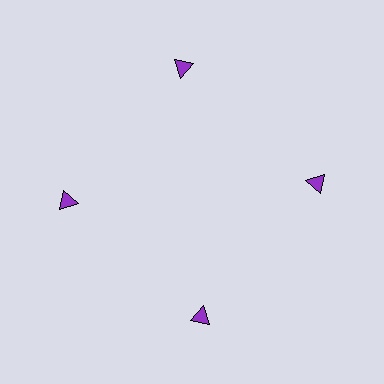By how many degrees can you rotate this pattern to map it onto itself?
The pattern maps onto itself every 90 degrees of rotation.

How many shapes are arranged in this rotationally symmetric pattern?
There are 4 shapes, arranged in 4 groups of 1.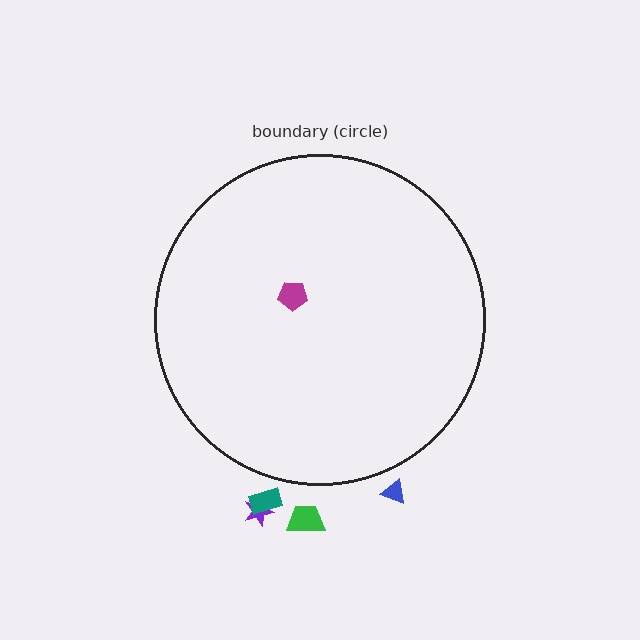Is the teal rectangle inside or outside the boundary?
Outside.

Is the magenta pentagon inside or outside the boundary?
Inside.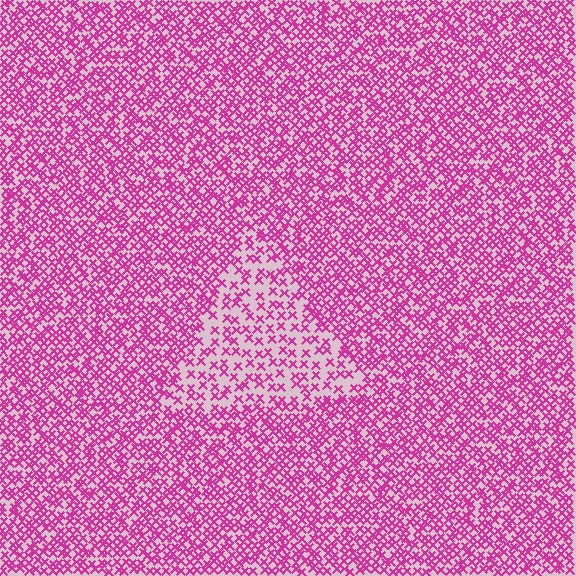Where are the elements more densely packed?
The elements are more densely packed outside the triangle boundary.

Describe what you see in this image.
The image contains small magenta elements arranged at two different densities. A triangle-shaped region is visible where the elements are less densely packed than the surrounding area.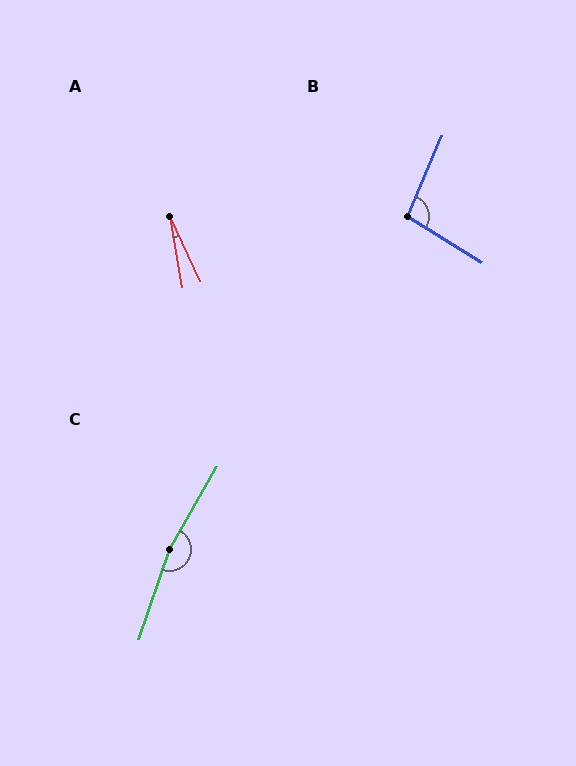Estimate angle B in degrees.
Approximately 99 degrees.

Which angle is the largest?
C, at approximately 169 degrees.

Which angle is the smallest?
A, at approximately 16 degrees.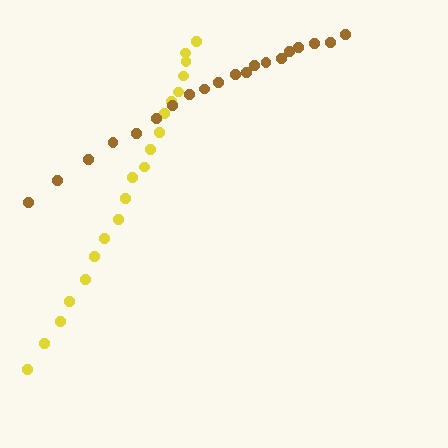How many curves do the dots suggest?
There are 2 distinct paths.